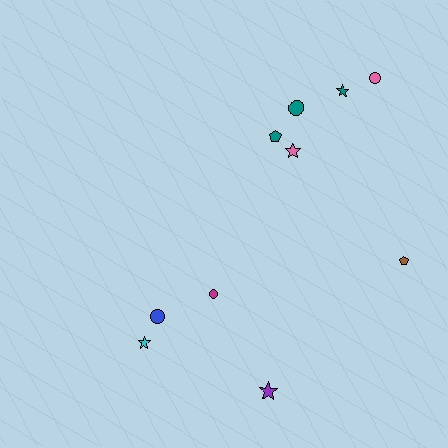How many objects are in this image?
There are 10 objects.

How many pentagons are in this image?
There are 2 pentagons.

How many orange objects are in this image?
There are no orange objects.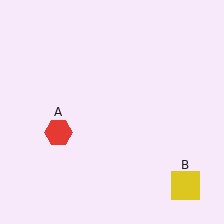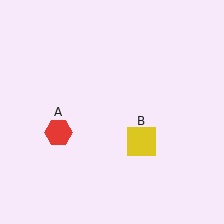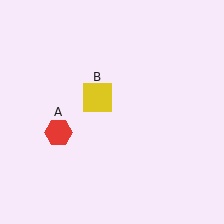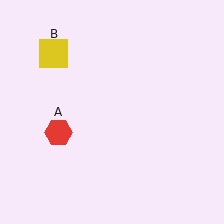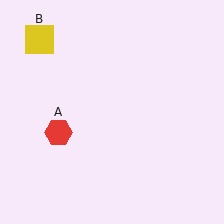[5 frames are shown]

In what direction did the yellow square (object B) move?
The yellow square (object B) moved up and to the left.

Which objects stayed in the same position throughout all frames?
Red hexagon (object A) remained stationary.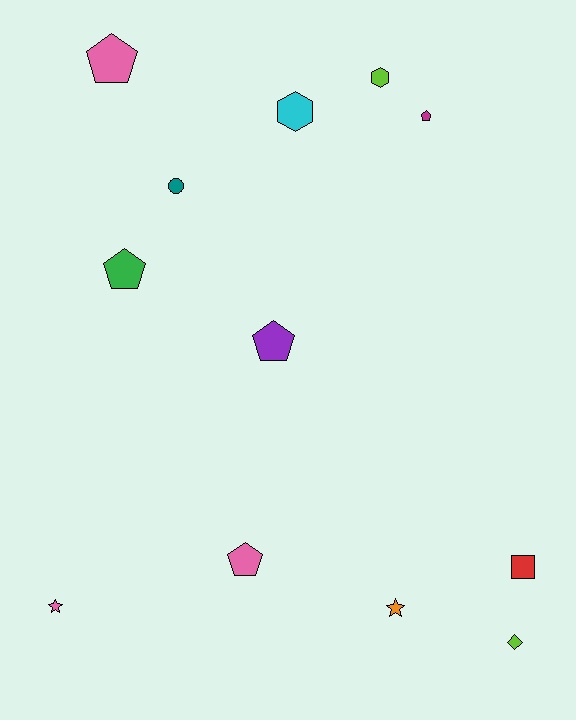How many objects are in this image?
There are 12 objects.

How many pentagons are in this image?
There are 5 pentagons.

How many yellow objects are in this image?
There are no yellow objects.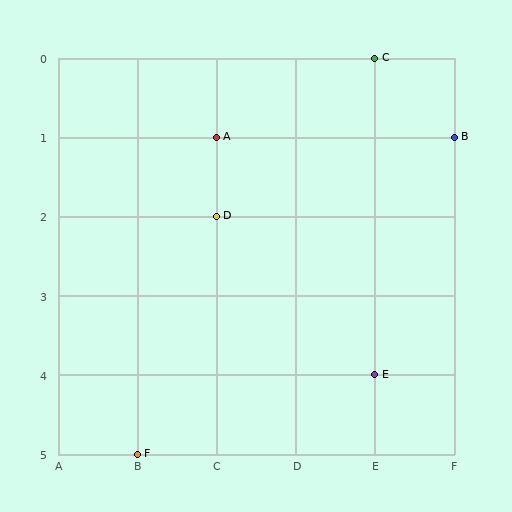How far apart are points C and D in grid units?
Points C and D are 2 columns and 2 rows apart (about 2.8 grid units diagonally).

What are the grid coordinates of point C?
Point C is at grid coordinates (E, 0).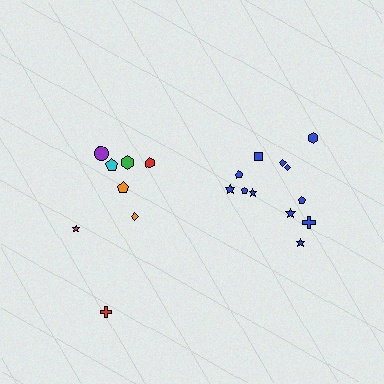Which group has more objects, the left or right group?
The right group.